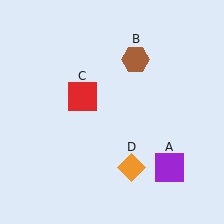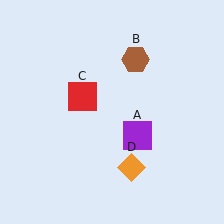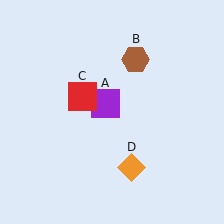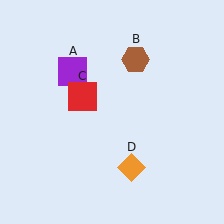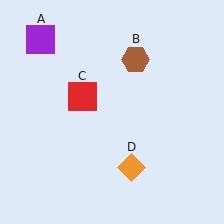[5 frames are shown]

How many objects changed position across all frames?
1 object changed position: purple square (object A).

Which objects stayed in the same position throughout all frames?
Brown hexagon (object B) and red square (object C) and orange diamond (object D) remained stationary.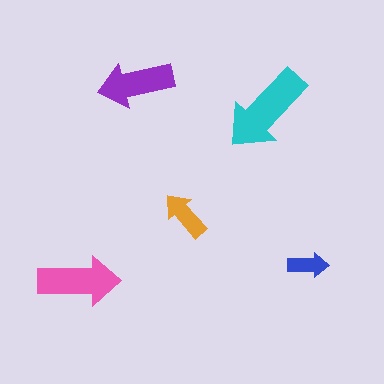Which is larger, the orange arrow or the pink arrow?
The pink one.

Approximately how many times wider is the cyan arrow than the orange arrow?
About 2 times wider.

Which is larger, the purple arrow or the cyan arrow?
The cyan one.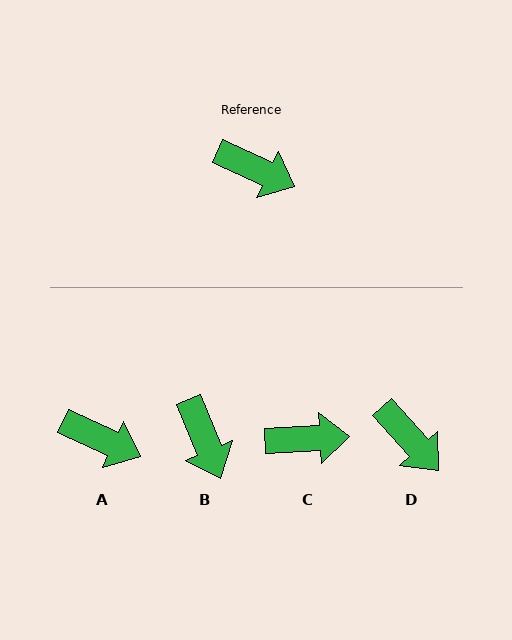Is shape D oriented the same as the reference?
No, it is off by about 24 degrees.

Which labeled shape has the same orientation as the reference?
A.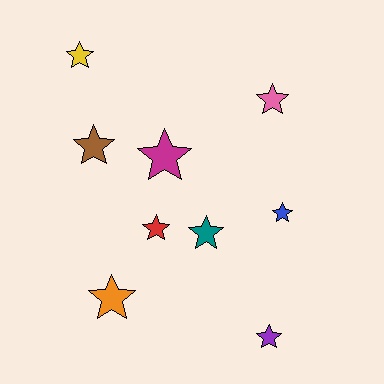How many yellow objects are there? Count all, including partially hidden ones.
There is 1 yellow object.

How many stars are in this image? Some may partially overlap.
There are 9 stars.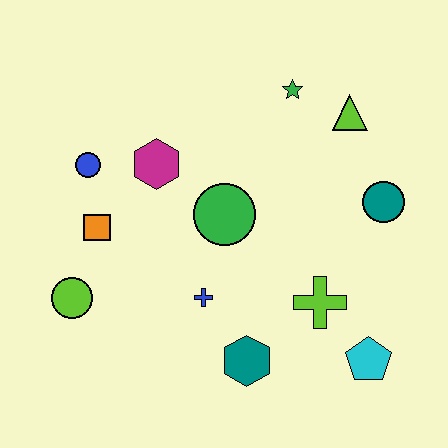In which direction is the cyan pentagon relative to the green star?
The cyan pentagon is below the green star.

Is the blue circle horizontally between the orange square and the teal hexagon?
No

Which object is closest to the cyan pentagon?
The lime cross is closest to the cyan pentagon.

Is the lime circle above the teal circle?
No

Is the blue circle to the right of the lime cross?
No